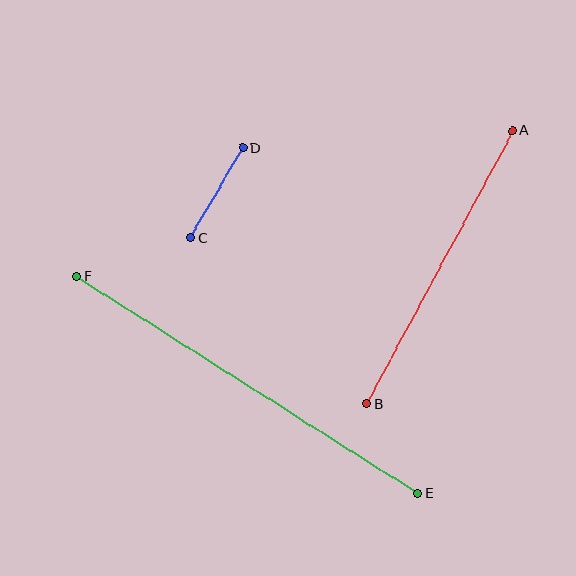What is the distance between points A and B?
The distance is approximately 309 pixels.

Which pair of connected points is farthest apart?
Points E and F are farthest apart.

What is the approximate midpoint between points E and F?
The midpoint is at approximately (247, 385) pixels.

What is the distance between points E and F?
The distance is approximately 404 pixels.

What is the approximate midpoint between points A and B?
The midpoint is at approximately (440, 267) pixels.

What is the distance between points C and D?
The distance is approximately 105 pixels.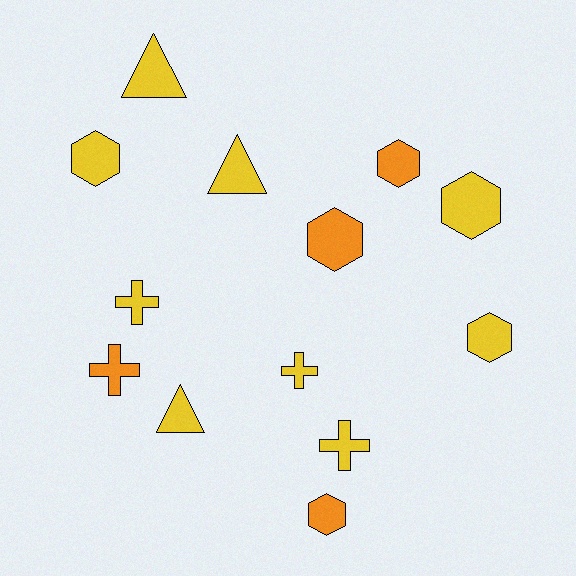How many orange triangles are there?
There are no orange triangles.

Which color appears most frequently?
Yellow, with 9 objects.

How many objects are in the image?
There are 13 objects.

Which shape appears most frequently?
Hexagon, with 6 objects.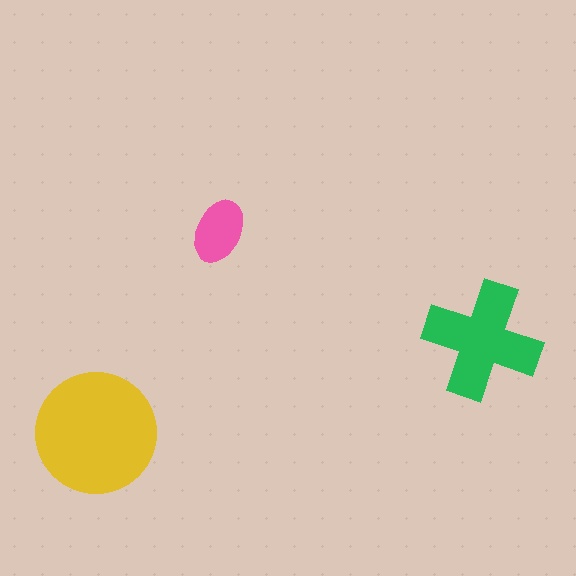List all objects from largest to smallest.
The yellow circle, the green cross, the pink ellipse.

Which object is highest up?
The pink ellipse is topmost.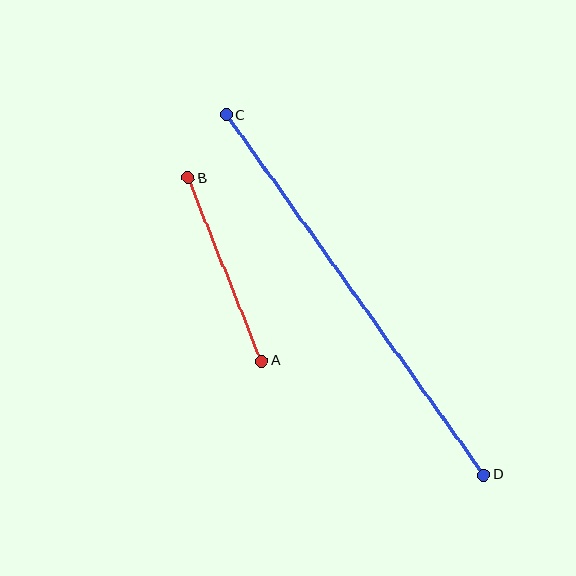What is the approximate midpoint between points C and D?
The midpoint is at approximately (355, 295) pixels.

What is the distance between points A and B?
The distance is approximately 197 pixels.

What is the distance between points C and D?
The distance is approximately 443 pixels.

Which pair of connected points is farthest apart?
Points C and D are farthest apart.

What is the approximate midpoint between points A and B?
The midpoint is at approximately (225, 269) pixels.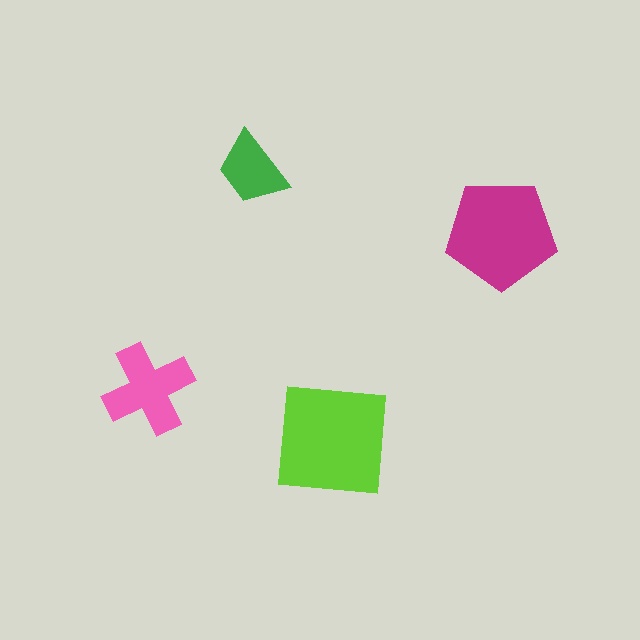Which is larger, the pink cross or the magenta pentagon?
The magenta pentagon.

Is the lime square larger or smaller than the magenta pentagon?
Larger.